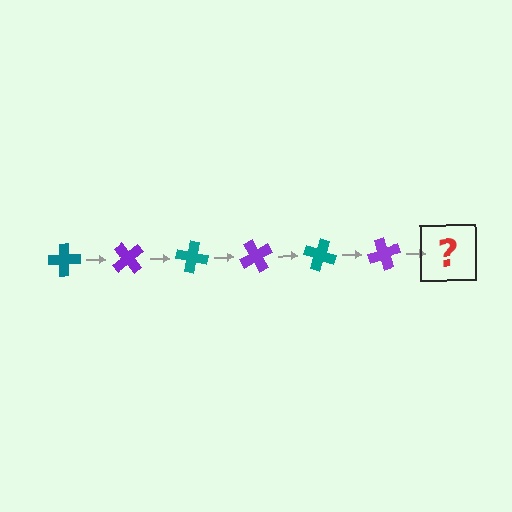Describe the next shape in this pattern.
It should be a teal cross, rotated 300 degrees from the start.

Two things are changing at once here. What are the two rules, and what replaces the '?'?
The two rules are that it rotates 50 degrees each step and the color cycles through teal and purple. The '?' should be a teal cross, rotated 300 degrees from the start.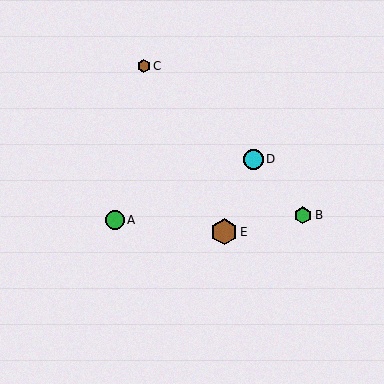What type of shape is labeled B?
Shape B is a green hexagon.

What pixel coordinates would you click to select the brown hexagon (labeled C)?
Click at (144, 66) to select the brown hexagon C.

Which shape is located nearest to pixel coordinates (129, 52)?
The brown hexagon (labeled C) at (144, 66) is nearest to that location.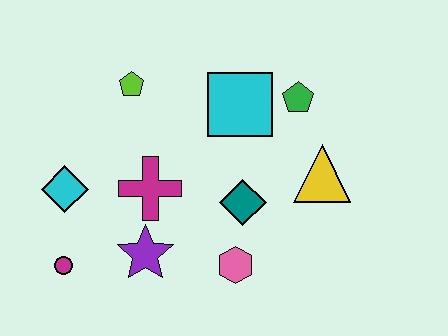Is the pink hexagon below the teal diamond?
Yes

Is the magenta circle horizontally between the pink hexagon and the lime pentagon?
No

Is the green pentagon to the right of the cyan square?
Yes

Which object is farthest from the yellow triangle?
The magenta circle is farthest from the yellow triangle.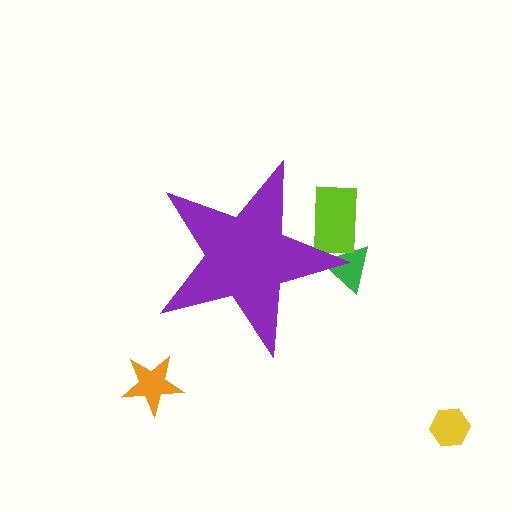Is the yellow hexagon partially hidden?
No, the yellow hexagon is fully visible.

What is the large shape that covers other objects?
A purple star.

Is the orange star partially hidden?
No, the orange star is fully visible.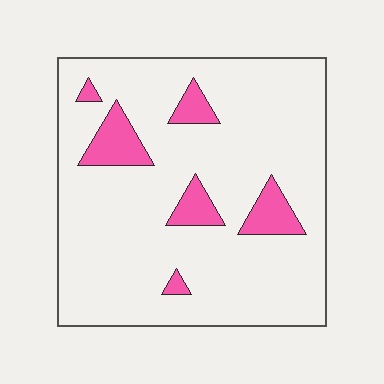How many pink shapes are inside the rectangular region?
6.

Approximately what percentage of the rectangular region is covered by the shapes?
Approximately 10%.